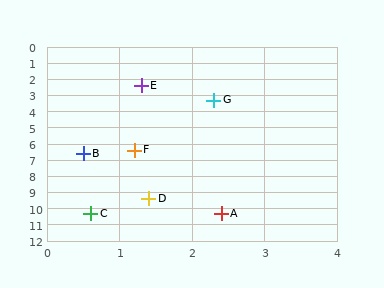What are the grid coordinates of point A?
Point A is at approximately (2.4, 10.3).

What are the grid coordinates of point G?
Point G is at approximately (2.3, 3.3).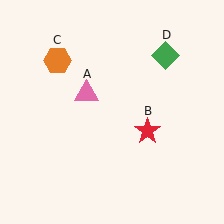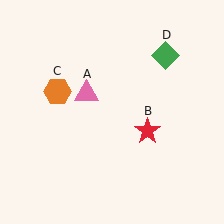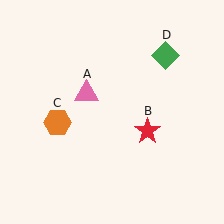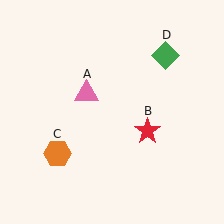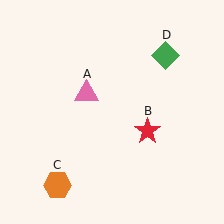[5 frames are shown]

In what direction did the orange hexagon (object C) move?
The orange hexagon (object C) moved down.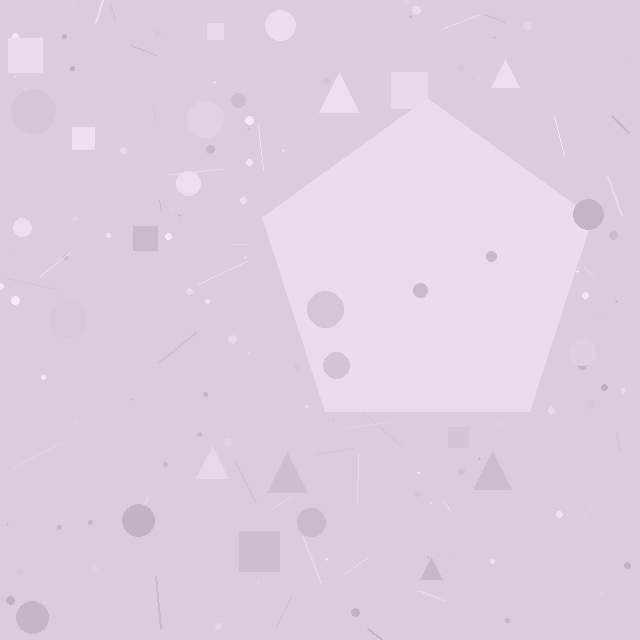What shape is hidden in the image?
A pentagon is hidden in the image.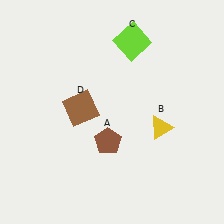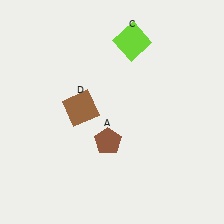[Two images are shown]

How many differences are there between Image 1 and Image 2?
There is 1 difference between the two images.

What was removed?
The yellow triangle (B) was removed in Image 2.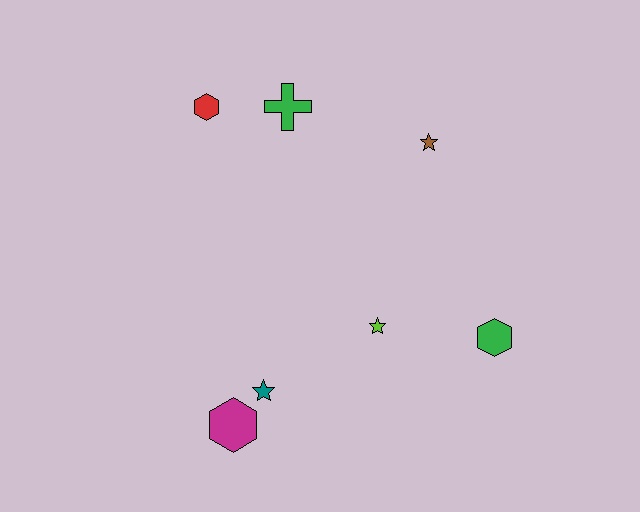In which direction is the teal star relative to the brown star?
The teal star is below the brown star.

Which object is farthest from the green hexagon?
The red hexagon is farthest from the green hexagon.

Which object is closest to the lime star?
The green hexagon is closest to the lime star.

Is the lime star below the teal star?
No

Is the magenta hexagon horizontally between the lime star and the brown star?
No